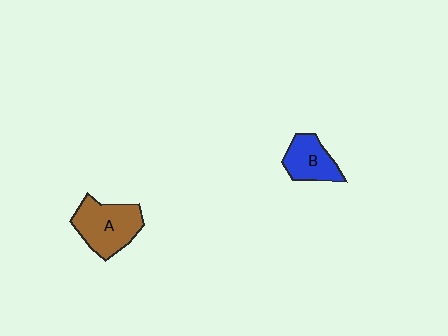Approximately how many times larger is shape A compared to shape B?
Approximately 1.5 times.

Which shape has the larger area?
Shape A (brown).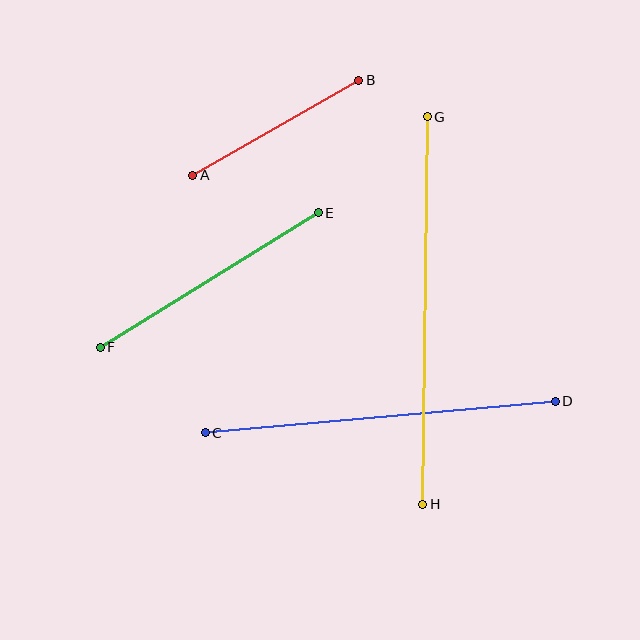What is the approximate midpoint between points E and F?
The midpoint is at approximately (209, 280) pixels.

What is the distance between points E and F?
The distance is approximately 256 pixels.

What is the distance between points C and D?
The distance is approximately 351 pixels.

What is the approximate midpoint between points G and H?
The midpoint is at approximately (425, 310) pixels.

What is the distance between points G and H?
The distance is approximately 387 pixels.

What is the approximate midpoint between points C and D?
The midpoint is at approximately (380, 417) pixels.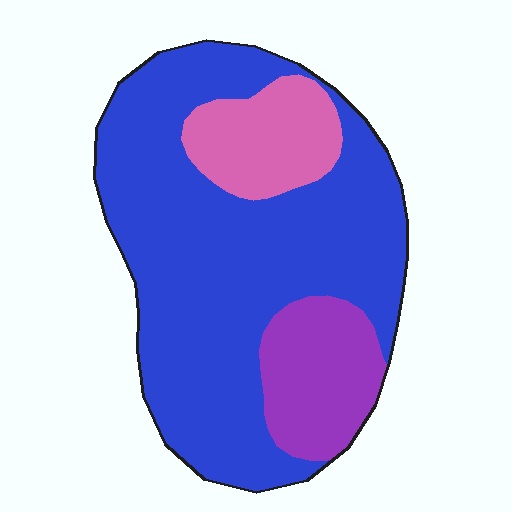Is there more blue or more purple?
Blue.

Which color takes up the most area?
Blue, at roughly 70%.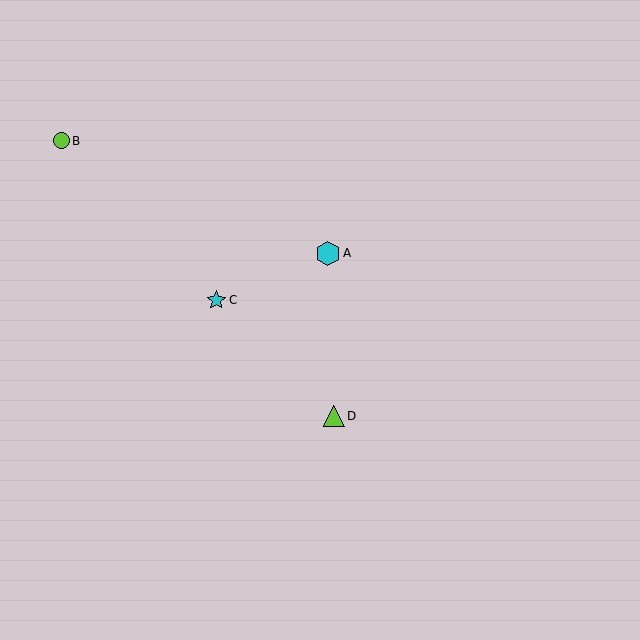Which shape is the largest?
The cyan hexagon (labeled A) is the largest.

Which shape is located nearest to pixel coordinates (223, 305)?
The cyan star (labeled C) at (216, 300) is nearest to that location.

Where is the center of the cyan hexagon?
The center of the cyan hexagon is at (328, 253).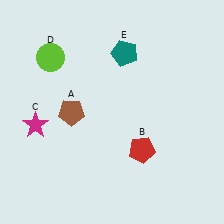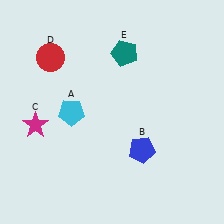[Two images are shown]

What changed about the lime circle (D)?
In Image 1, D is lime. In Image 2, it changed to red.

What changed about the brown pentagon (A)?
In Image 1, A is brown. In Image 2, it changed to cyan.